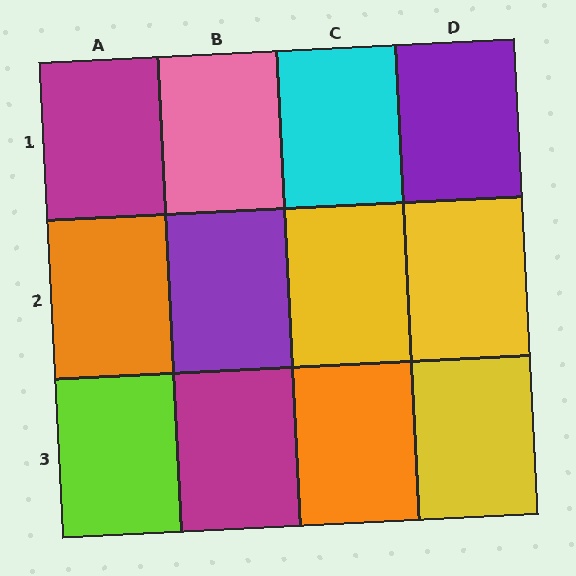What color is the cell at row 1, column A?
Magenta.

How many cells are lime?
1 cell is lime.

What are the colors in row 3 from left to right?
Lime, magenta, orange, yellow.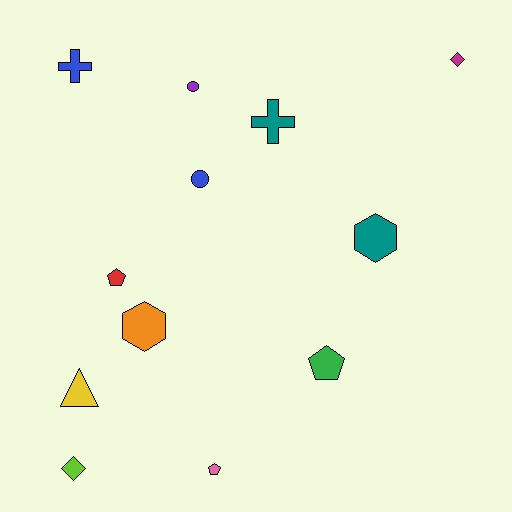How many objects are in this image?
There are 12 objects.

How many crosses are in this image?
There are 2 crosses.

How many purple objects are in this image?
There is 1 purple object.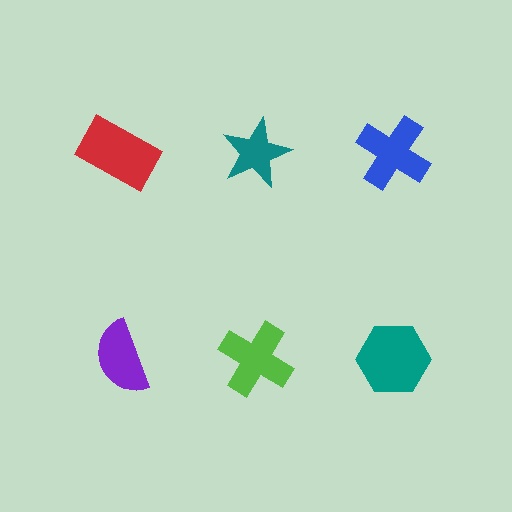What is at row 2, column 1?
A purple semicircle.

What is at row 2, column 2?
A lime cross.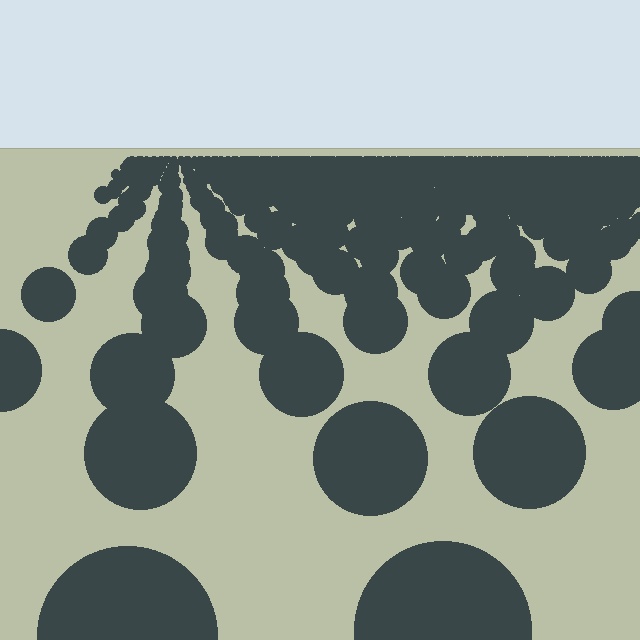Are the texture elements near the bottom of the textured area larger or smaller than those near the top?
Larger. Near the bottom, elements are closer to the viewer and appear at a bigger on-screen size.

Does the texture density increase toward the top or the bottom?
Density increases toward the top.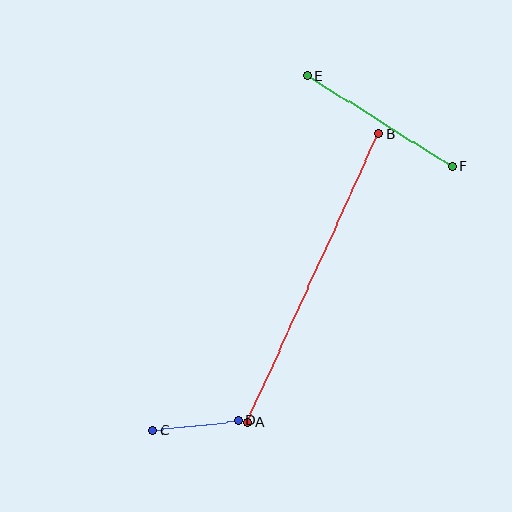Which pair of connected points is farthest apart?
Points A and B are farthest apart.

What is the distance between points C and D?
The distance is approximately 86 pixels.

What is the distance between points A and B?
The distance is approximately 317 pixels.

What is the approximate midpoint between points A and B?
The midpoint is at approximately (313, 278) pixels.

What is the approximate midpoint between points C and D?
The midpoint is at approximately (195, 425) pixels.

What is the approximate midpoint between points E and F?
The midpoint is at approximately (380, 121) pixels.